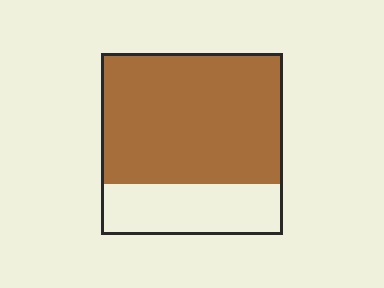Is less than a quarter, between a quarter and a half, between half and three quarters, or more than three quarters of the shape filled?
Between half and three quarters.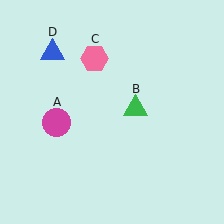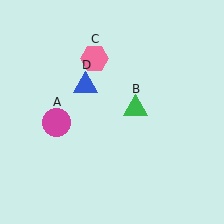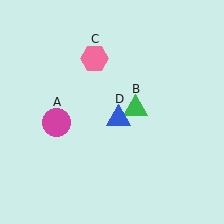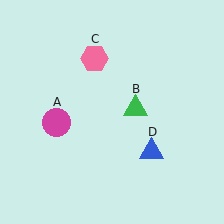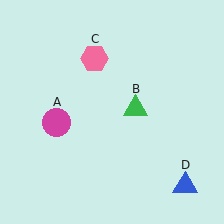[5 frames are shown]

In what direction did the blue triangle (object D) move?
The blue triangle (object D) moved down and to the right.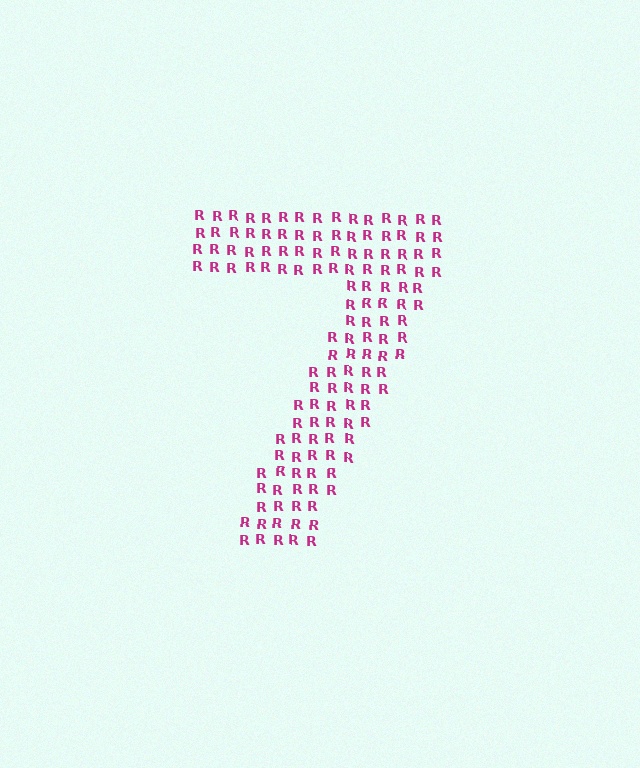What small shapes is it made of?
It is made of small letter R's.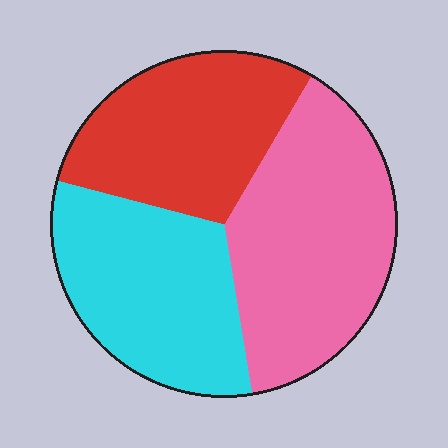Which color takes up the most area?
Pink, at roughly 40%.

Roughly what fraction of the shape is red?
Red covers around 30% of the shape.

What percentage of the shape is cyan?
Cyan takes up about one third (1/3) of the shape.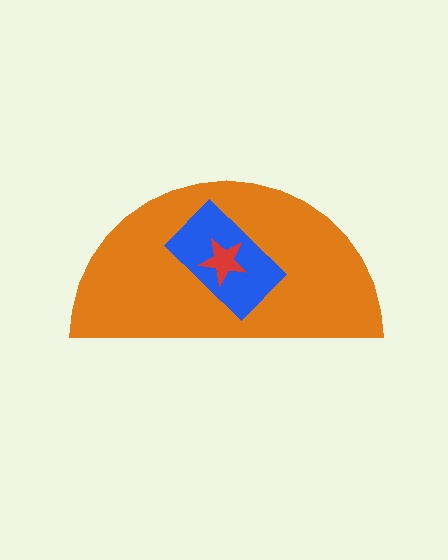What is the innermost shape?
The red star.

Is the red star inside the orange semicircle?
Yes.